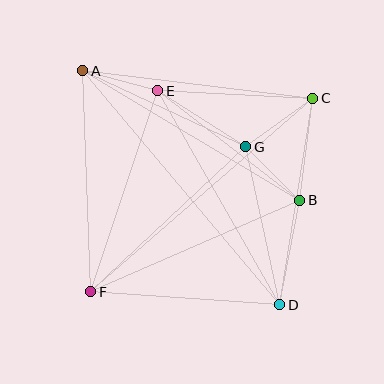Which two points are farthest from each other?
Points A and D are farthest from each other.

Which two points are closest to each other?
Points B and G are closest to each other.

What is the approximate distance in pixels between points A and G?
The distance between A and G is approximately 180 pixels.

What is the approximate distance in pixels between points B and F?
The distance between B and F is approximately 228 pixels.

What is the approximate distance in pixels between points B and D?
The distance between B and D is approximately 107 pixels.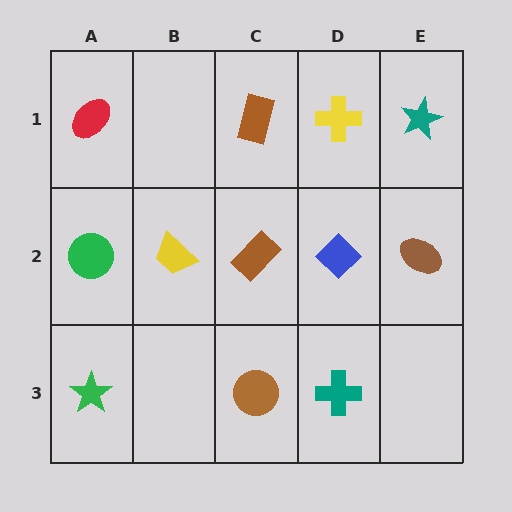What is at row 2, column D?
A blue diamond.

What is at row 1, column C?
A brown rectangle.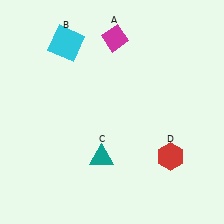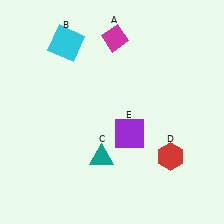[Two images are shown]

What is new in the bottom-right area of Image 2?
A purple square (E) was added in the bottom-right area of Image 2.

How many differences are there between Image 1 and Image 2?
There is 1 difference between the two images.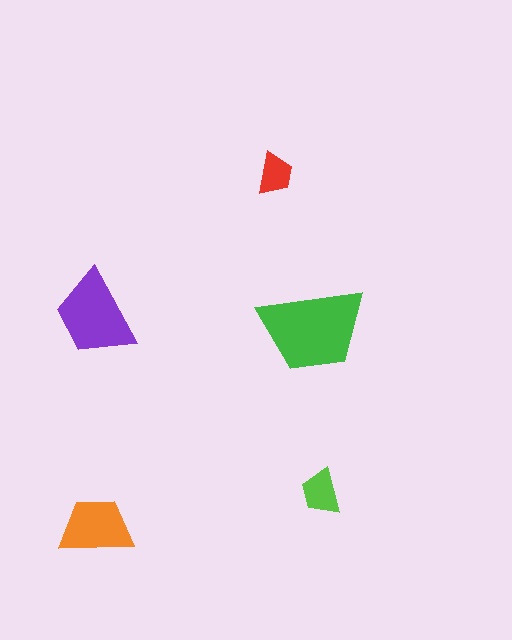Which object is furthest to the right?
The lime trapezoid is rightmost.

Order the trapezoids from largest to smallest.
the green one, the purple one, the orange one, the lime one, the red one.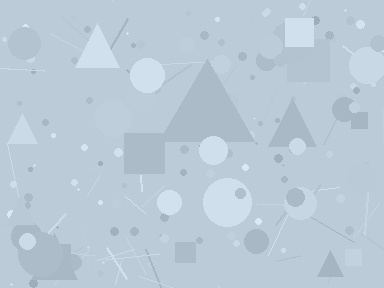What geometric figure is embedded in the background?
A triangle is embedded in the background.